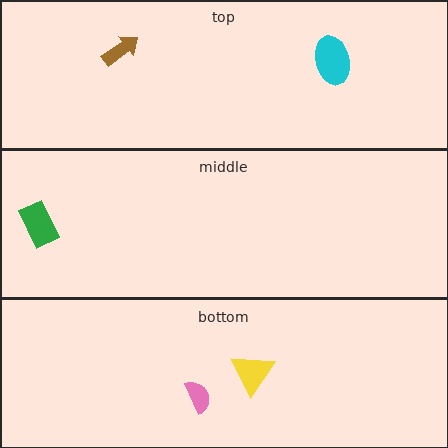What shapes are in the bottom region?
The yellow triangle, the pink semicircle.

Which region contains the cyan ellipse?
The top region.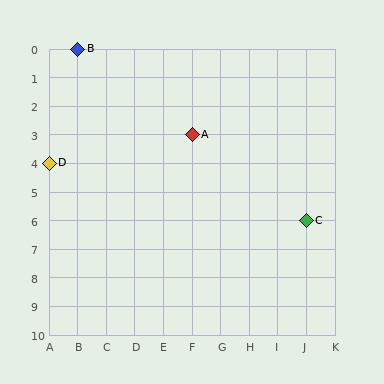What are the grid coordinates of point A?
Point A is at grid coordinates (F, 3).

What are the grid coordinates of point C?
Point C is at grid coordinates (J, 6).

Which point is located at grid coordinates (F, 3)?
Point A is at (F, 3).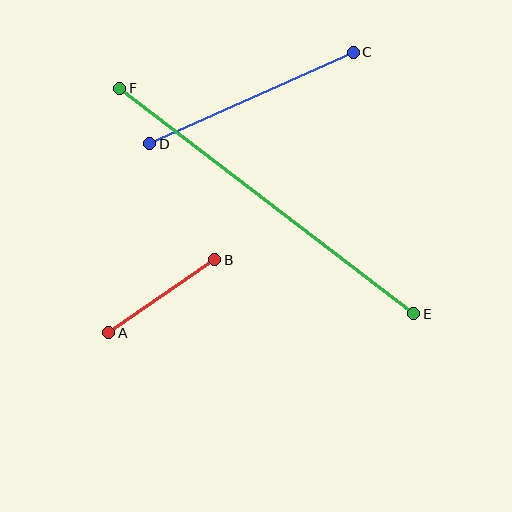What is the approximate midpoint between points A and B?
The midpoint is at approximately (162, 296) pixels.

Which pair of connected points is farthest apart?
Points E and F are farthest apart.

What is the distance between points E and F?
The distance is approximately 371 pixels.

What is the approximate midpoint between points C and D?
The midpoint is at approximately (251, 98) pixels.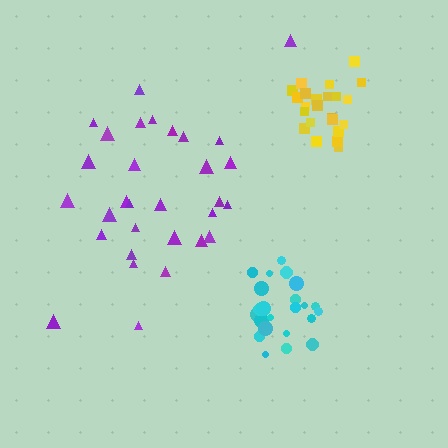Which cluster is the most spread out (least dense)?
Purple.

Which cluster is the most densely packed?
Cyan.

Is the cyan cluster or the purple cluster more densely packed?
Cyan.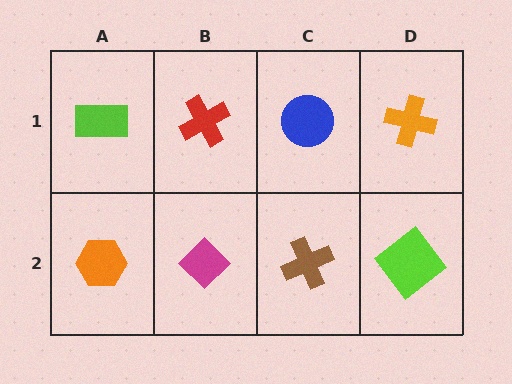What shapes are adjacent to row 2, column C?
A blue circle (row 1, column C), a magenta diamond (row 2, column B), a lime diamond (row 2, column D).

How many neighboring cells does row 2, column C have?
3.